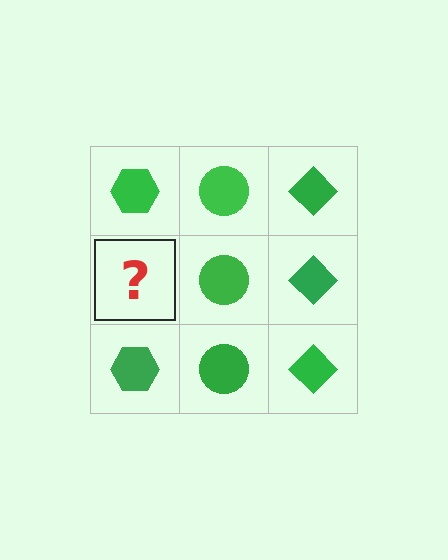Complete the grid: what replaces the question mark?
The question mark should be replaced with a green hexagon.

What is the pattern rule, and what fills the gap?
The rule is that each column has a consistent shape. The gap should be filled with a green hexagon.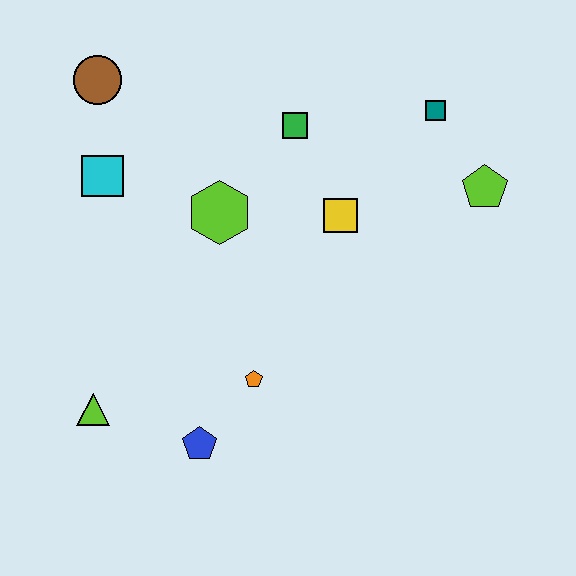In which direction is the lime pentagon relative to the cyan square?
The lime pentagon is to the right of the cyan square.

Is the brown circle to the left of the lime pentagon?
Yes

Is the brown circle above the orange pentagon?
Yes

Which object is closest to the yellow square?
The green square is closest to the yellow square.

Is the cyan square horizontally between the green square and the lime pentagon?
No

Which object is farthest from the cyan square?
The lime pentagon is farthest from the cyan square.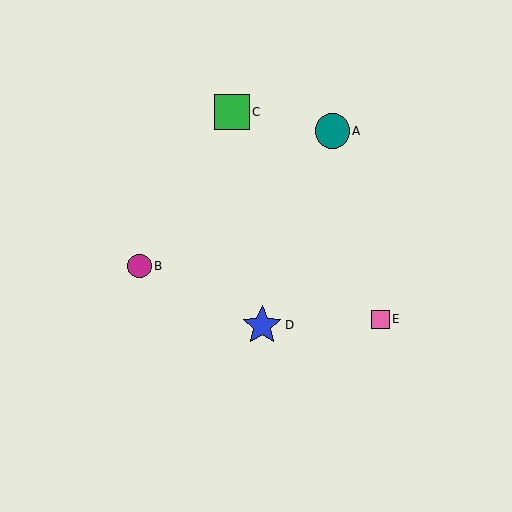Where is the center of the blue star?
The center of the blue star is at (262, 325).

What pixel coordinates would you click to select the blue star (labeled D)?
Click at (262, 325) to select the blue star D.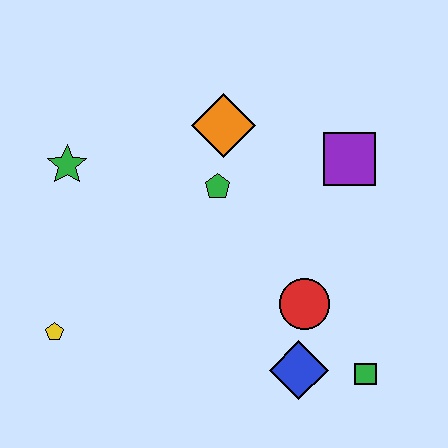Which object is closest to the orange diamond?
The green pentagon is closest to the orange diamond.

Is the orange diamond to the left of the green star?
No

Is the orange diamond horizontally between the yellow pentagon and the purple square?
Yes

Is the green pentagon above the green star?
No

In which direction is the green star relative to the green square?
The green star is to the left of the green square.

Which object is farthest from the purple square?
The yellow pentagon is farthest from the purple square.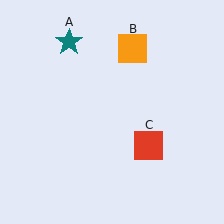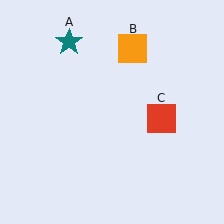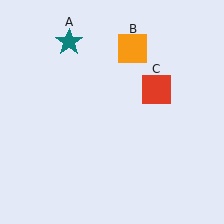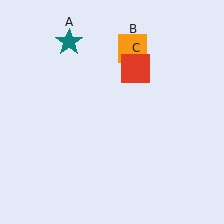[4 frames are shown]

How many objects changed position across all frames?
1 object changed position: red square (object C).